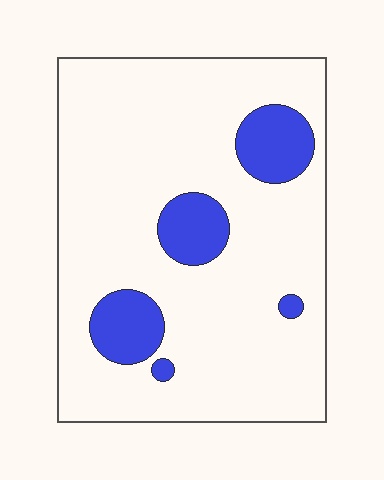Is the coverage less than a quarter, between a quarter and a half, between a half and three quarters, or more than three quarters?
Less than a quarter.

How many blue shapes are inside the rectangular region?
5.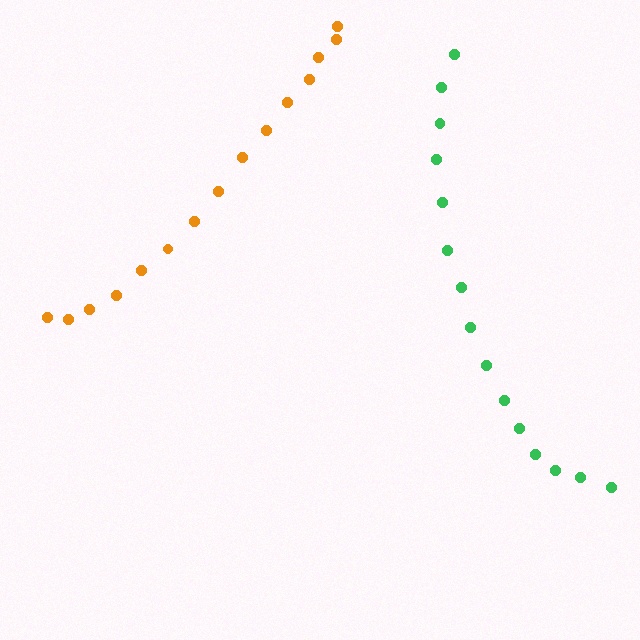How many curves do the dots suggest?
There are 2 distinct paths.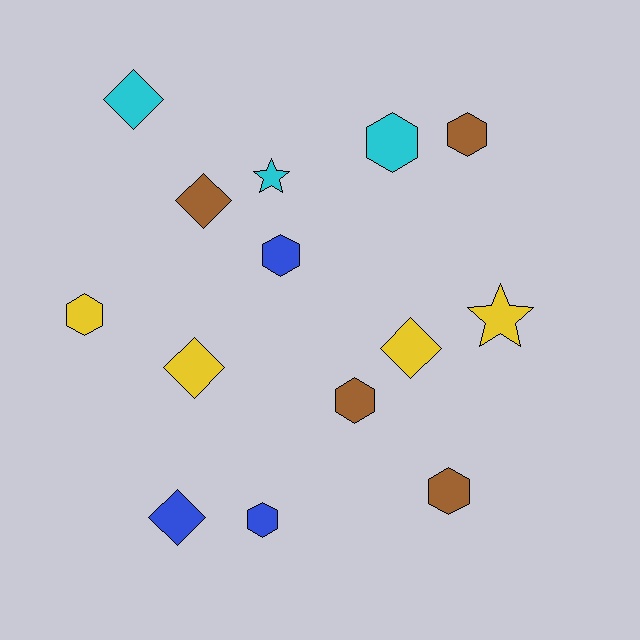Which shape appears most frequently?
Hexagon, with 7 objects.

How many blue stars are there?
There are no blue stars.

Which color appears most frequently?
Yellow, with 4 objects.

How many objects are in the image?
There are 14 objects.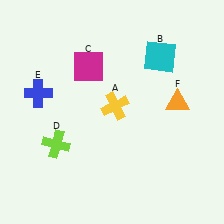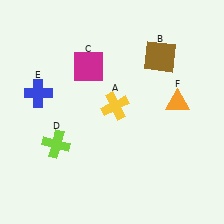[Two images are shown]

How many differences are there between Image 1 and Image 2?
There is 1 difference between the two images.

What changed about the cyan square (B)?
In Image 1, B is cyan. In Image 2, it changed to brown.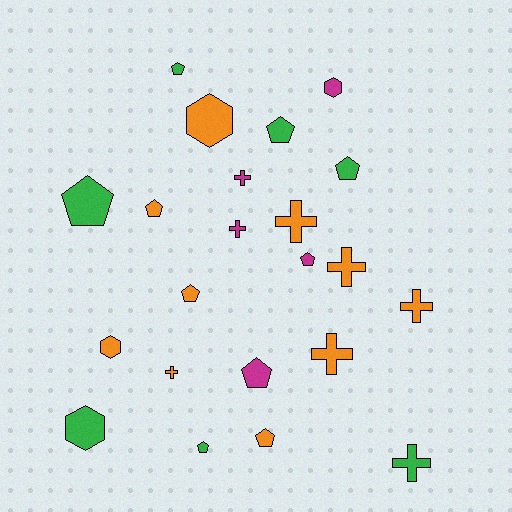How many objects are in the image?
There are 22 objects.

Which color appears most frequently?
Orange, with 10 objects.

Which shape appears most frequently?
Pentagon, with 10 objects.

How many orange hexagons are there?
There are 2 orange hexagons.